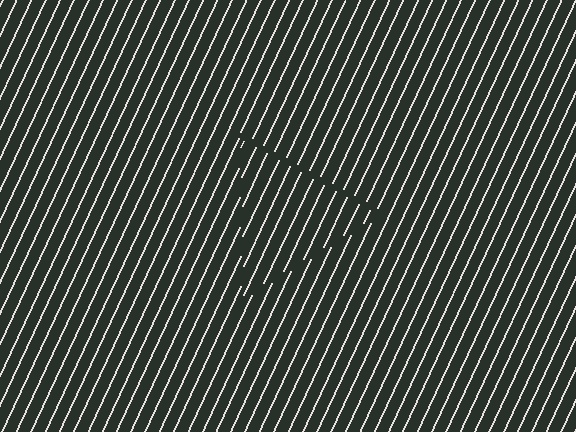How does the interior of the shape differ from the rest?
The interior of the shape contains the same grating, shifted by half a period — the contour is defined by the phase discontinuity where line-ends from the inner and outer gratings abut.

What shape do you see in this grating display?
An illusory triangle. The interior of the shape contains the same grating, shifted by half a period — the contour is defined by the phase discontinuity where line-ends from the inner and outer gratings abut.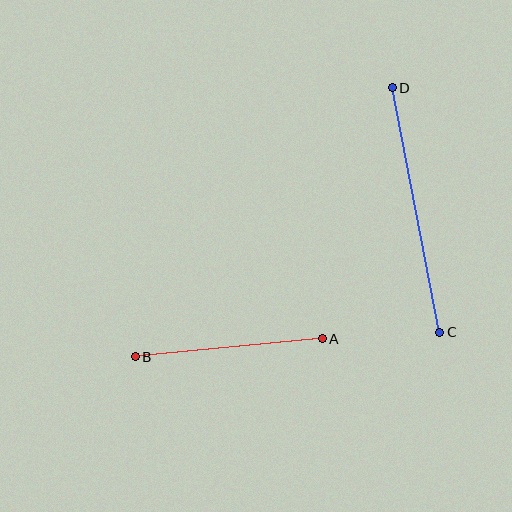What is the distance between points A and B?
The distance is approximately 188 pixels.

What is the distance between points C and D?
The distance is approximately 249 pixels.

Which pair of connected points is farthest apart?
Points C and D are farthest apart.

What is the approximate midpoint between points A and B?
The midpoint is at approximately (229, 348) pixels.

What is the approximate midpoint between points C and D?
The midpoint is at approximately (416, 210) pixels.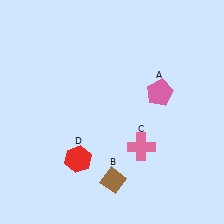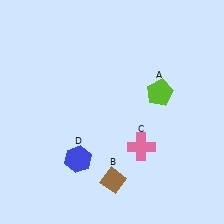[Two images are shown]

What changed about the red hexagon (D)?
In Image 1, D is red. In Image 2, it changed to blue.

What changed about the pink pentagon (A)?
In Image 1, A is pink. In Image 2, it changed to lime.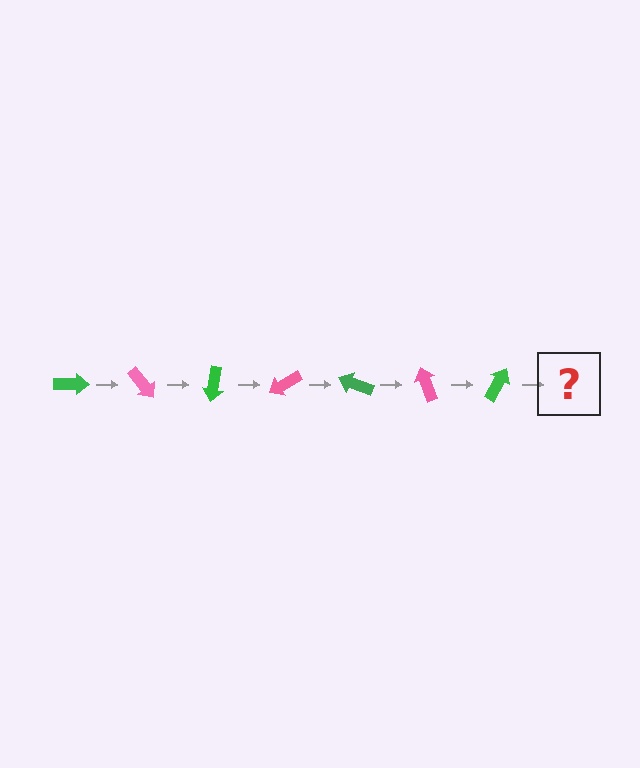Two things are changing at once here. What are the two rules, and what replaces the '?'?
The two rules are that it rotates 50 degrees each step and the color cycles through green and pink. The '?' should be a pink arrow, rotated 350 degrees from the start.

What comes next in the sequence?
The next element should be a pink arrow, rotated 350 degrees from the start.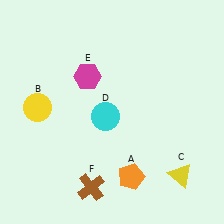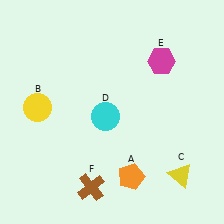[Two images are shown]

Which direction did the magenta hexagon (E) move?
The magenta hexagon (E) moved right.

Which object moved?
The magenta hexagon (E) moved right.